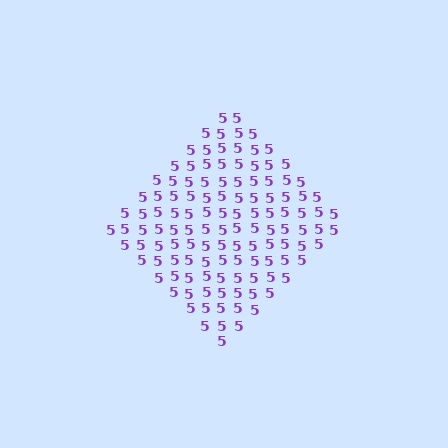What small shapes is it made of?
It is made of small digit 5's.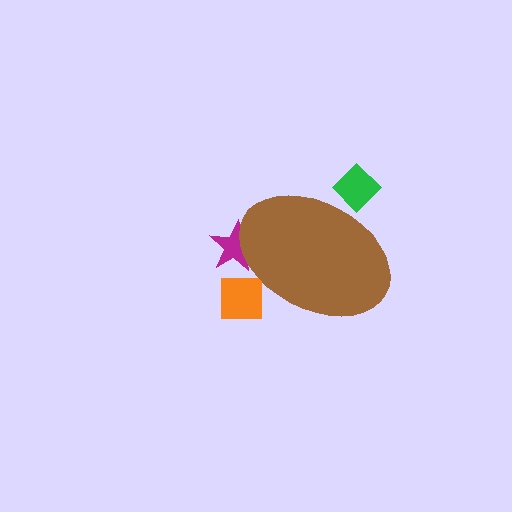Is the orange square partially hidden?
Yes, the orange square is partially hidden behind the brown ellipse.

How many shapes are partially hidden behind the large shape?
3 shapes are partially hidden.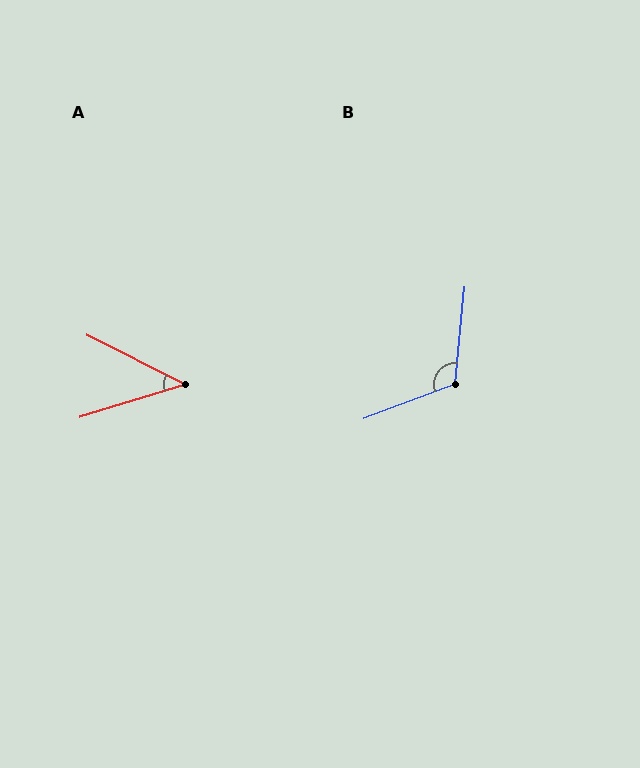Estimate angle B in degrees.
Approximately 116 degrees.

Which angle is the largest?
B, at approximately 116 degrees.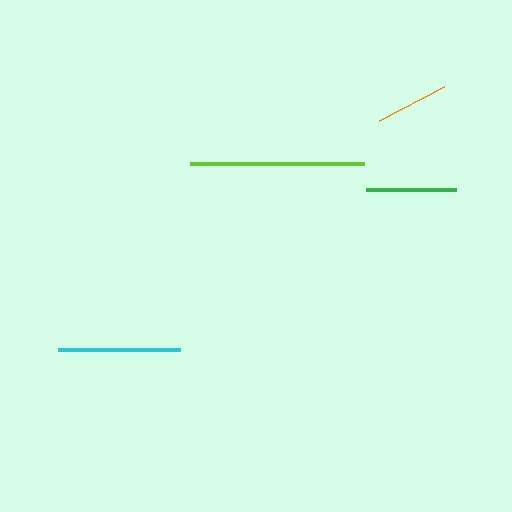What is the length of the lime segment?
The lime segment is approximately 173 pixels long.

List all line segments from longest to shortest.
From longest to shortest: lime, cyan, green, orange.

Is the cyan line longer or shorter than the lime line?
The lime line is longer than the cyan line.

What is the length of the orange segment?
The orange segment is approximately 73 pixels long.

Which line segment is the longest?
The lime line is the longest at approximately 173 pixels.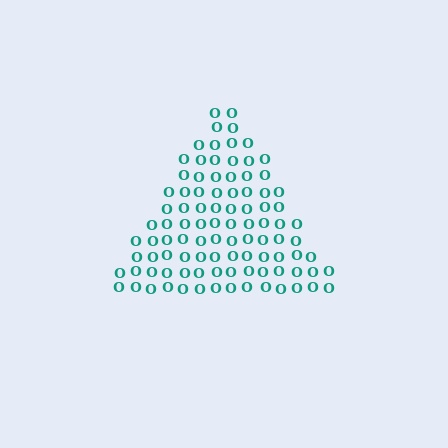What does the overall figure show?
The overall figure shows a triangle.